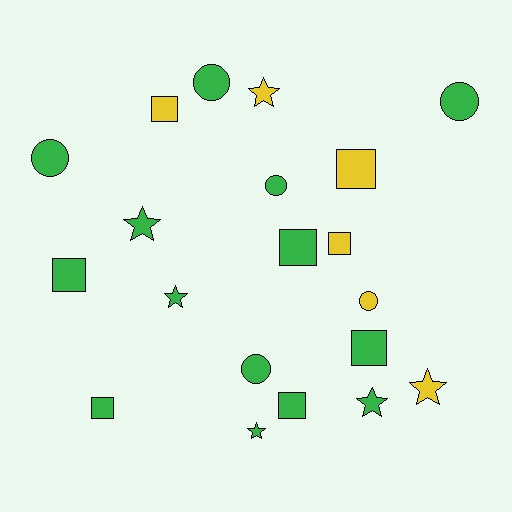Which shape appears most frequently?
Square, with 8 objects.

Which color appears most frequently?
Green, with 14 objects.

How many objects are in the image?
There are 20 objects.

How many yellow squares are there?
There are 3 yellow squares.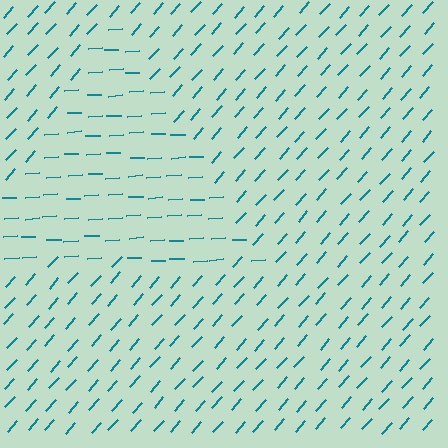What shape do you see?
I see a triangle.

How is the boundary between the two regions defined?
The boundary is defined purely by a change in line orientation (approximately 45 degrees difference). All lines are the same color and thickness.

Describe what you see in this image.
The image is filled with small teal line segments. A triangle region in the image has lines oriented differently from the surrounding lines, creating a visible texture boundary.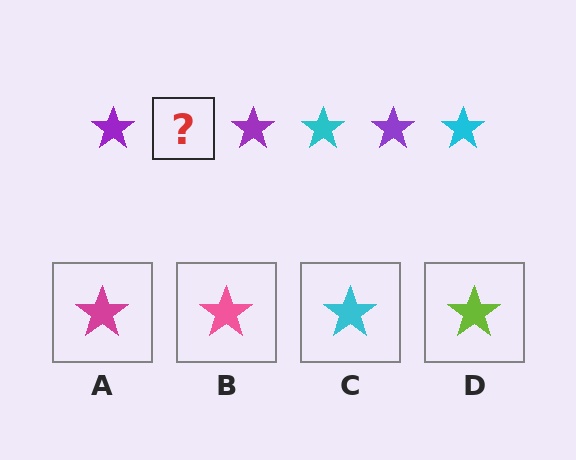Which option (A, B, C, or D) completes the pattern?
C.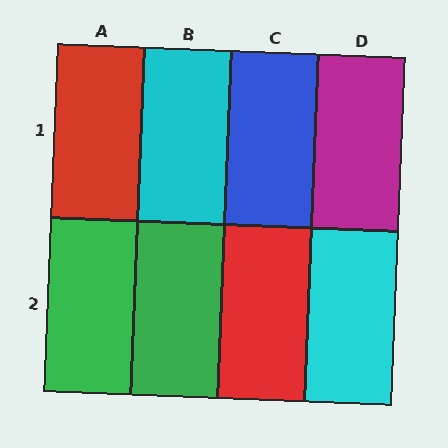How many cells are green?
2 cells are green.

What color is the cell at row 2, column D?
Cyan.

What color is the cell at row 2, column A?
Green.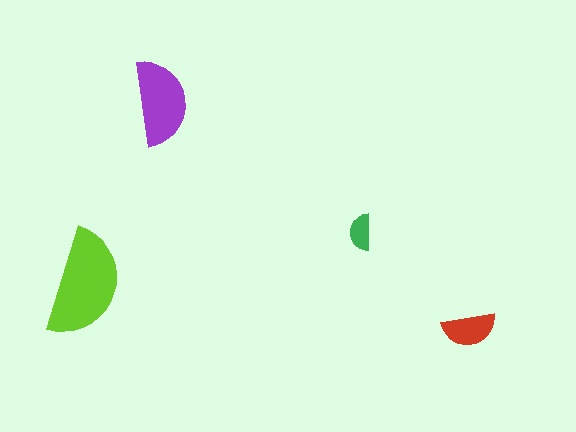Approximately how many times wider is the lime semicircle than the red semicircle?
About 2 times wider.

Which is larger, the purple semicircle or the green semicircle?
The purple one.